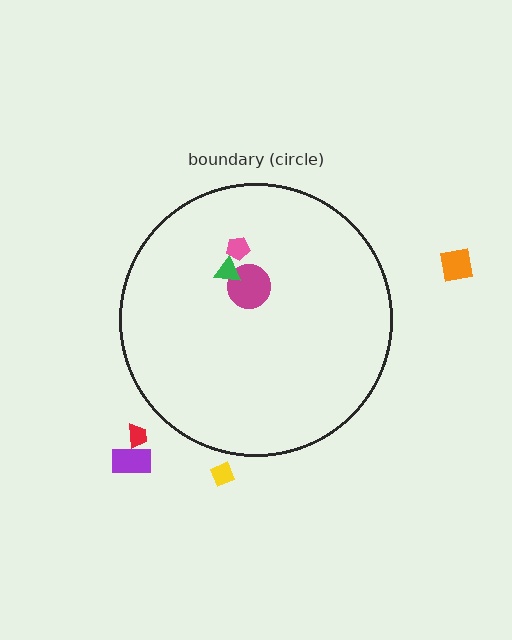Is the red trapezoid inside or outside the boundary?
Outside.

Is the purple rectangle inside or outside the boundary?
Outside.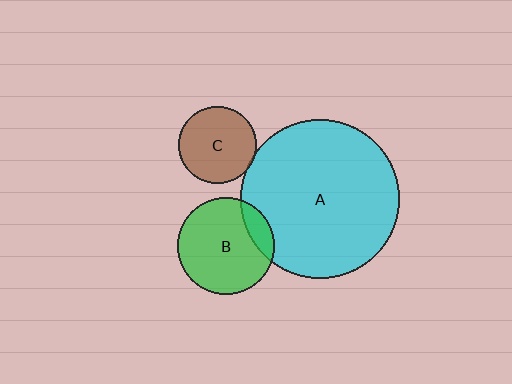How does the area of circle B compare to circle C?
Approximately 1.5 times.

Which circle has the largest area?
Circle A (cyan).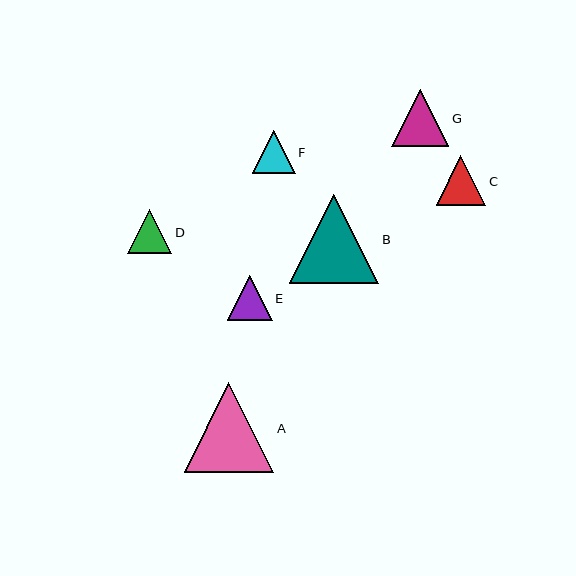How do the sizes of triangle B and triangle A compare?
Triangle B and triangle A are approximately the same size.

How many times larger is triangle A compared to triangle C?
Triangle A is approximately 1.8 times the size of triangle C.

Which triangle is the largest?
Triangle B is the largest with a size of approximately 90 pixels.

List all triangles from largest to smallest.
From largest to smallest: B, A, G, C, E, D, F.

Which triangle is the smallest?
Triangle F is the smallest with a size of approximately 43 pixels.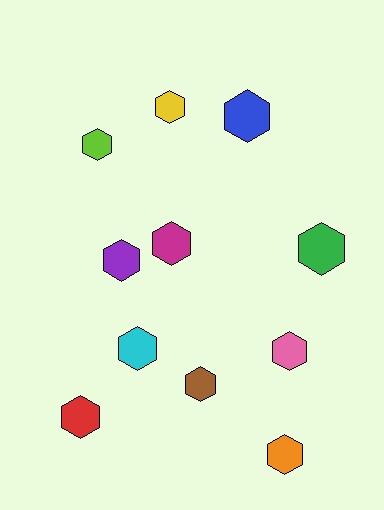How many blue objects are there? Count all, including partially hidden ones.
There is 1 blue object.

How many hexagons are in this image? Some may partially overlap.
There are 11 hexagons.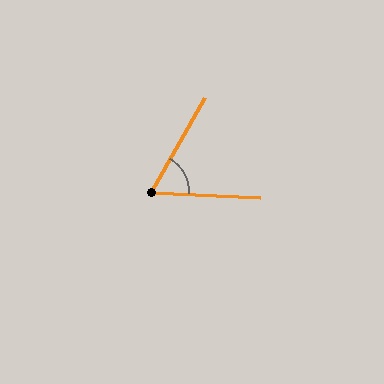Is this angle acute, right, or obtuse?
It is acute.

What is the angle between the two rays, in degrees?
Approximately 63 degrees.